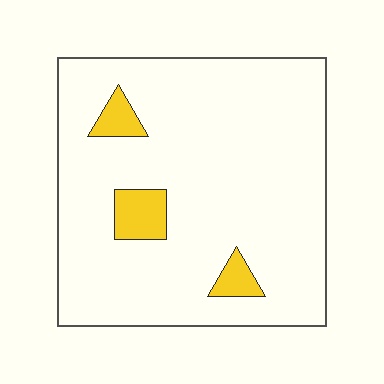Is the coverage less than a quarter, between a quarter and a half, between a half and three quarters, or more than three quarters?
Less than a quarter.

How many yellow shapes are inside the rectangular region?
3.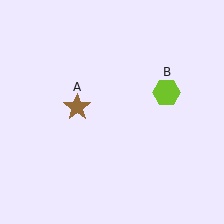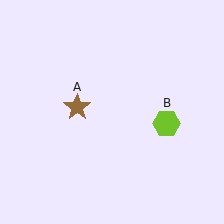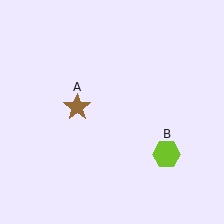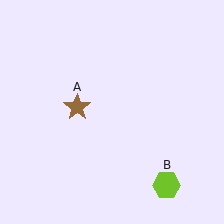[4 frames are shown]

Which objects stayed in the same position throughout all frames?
Brown star (object A) remained stationary.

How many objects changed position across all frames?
1 object changed position: lime hexagon (object B).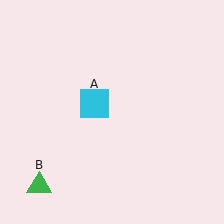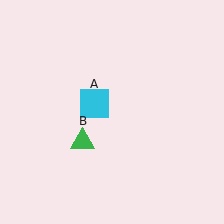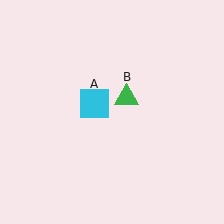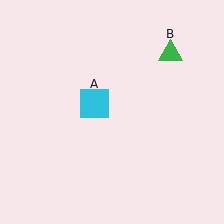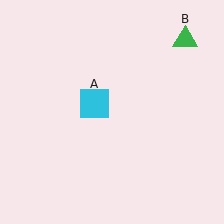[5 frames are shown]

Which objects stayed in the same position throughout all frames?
Cyan square (object A) remained stationary.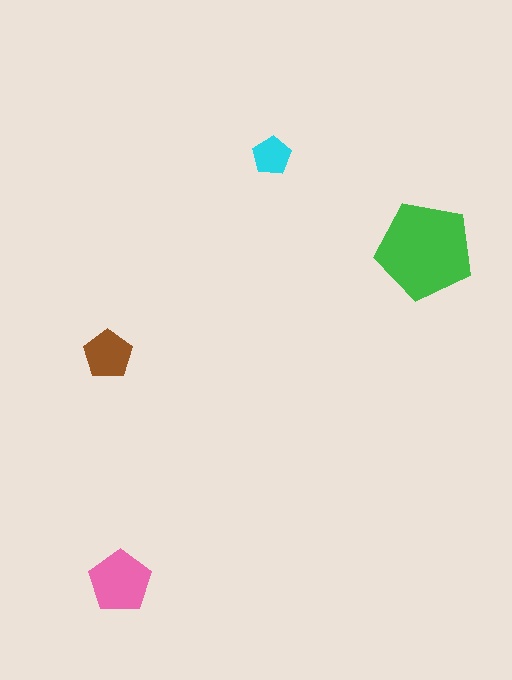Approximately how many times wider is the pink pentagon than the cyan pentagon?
About 1.5 times wider.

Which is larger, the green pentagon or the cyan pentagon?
The green one.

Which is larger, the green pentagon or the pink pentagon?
The green one.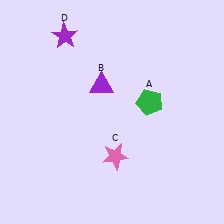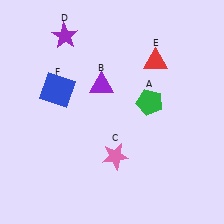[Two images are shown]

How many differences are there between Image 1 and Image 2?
There are 2 differences between the two images.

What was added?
A red triangle (E), a blue square (F) were added in Image 2.